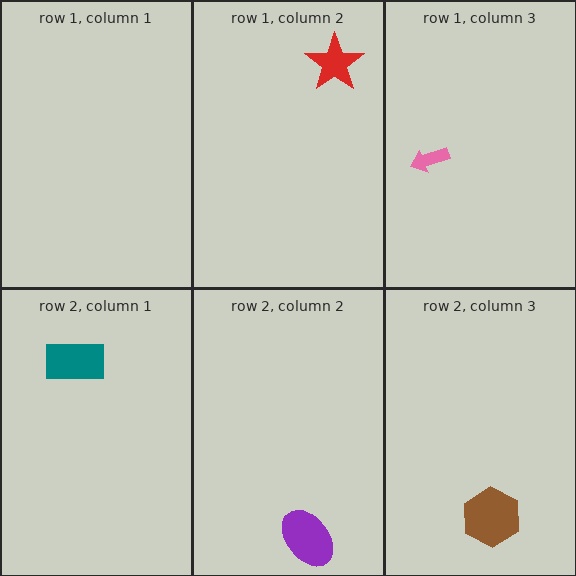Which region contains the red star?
The row 1, column 2 region.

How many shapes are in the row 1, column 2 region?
1.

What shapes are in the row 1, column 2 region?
The red star.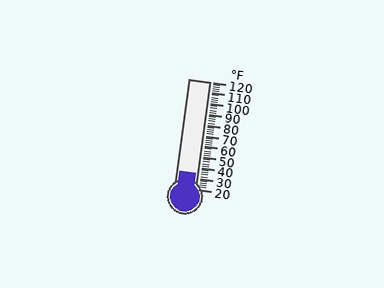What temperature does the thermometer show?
The thermometer shows approximately 34°F.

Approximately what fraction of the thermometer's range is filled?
The thermometer is filled to approximately 15% of its range.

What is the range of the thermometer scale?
The thermometer scale ranges from 20°F to 120°F.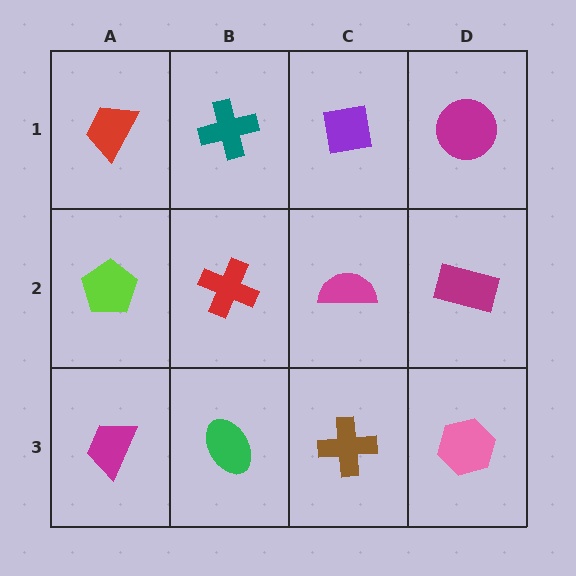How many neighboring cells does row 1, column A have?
2.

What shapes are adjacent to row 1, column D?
A magenta rectangle (row 2, column D), a purple square (row 1, column C).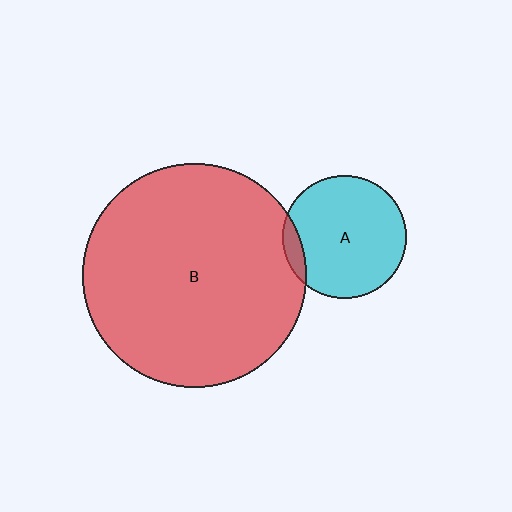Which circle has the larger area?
Circle B (red).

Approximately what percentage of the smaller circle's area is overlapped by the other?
Approximately 10%.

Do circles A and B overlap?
Yes.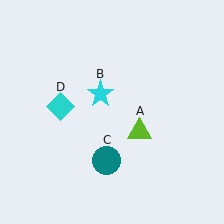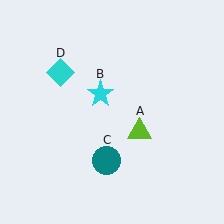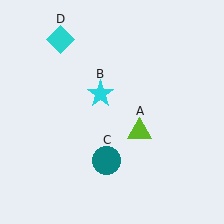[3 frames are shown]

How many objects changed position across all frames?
1 object changed position: cyan diamond (object D).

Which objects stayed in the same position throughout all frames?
Lime triangle (object A) and cyan star (object B) and teal circle (object C) remained stationary.